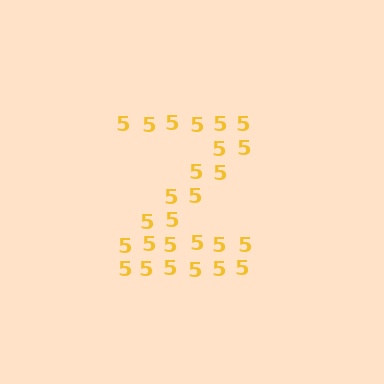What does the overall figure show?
The overall figure shows the letter Z.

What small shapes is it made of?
It is made of small digit 5's.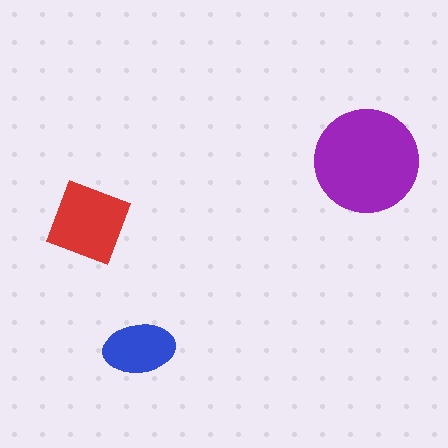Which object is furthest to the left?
The red square is leftmost.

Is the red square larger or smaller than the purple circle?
Smaller.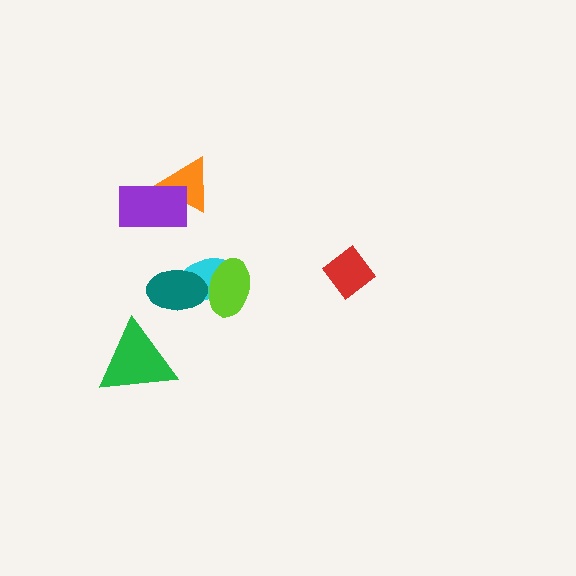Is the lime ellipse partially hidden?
No, no other shape covers it.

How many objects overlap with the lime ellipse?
2 objects overlap with the lime ellipse.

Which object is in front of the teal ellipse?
The lime ellipse is in front of the teal ellipse.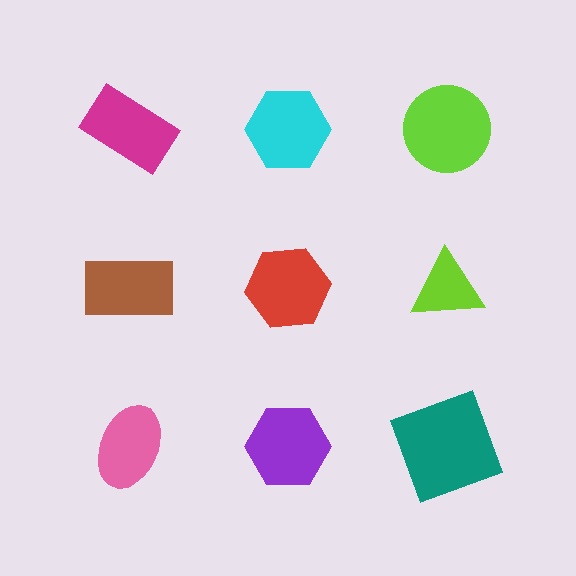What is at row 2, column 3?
A lime triangle.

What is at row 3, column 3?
A teal square.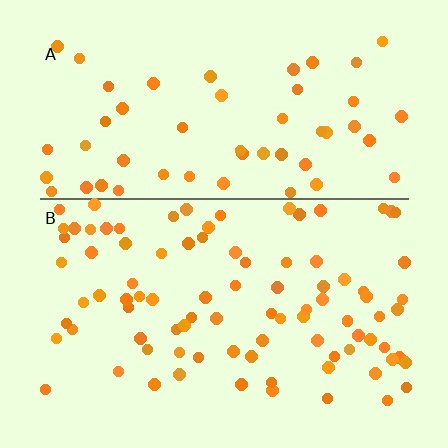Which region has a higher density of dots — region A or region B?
B (the bottom).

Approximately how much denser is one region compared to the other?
Approximately 1.7× — region B over region A.